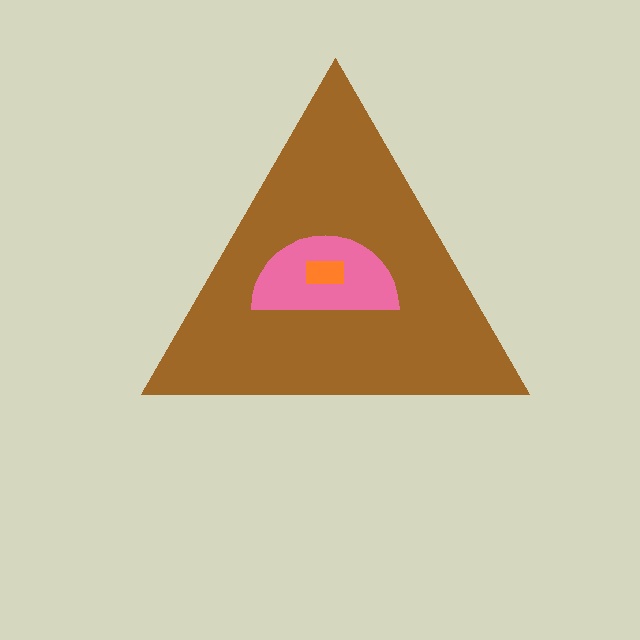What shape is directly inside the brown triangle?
The pink semicircle.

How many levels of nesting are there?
3.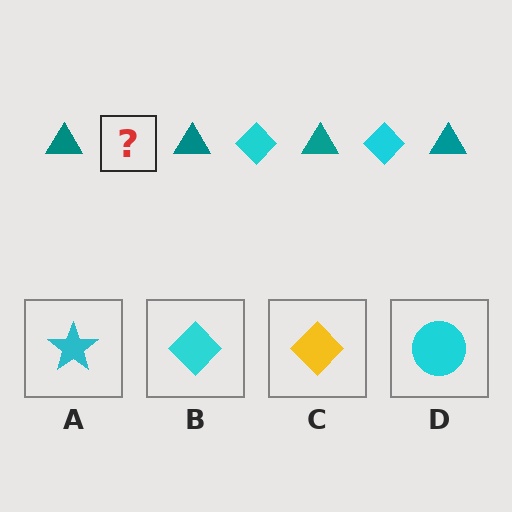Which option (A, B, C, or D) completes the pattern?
B.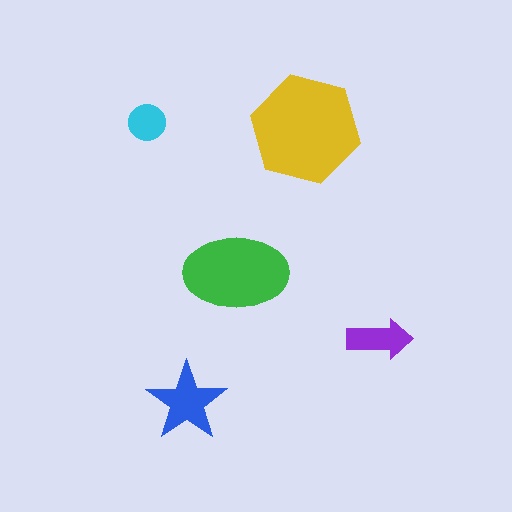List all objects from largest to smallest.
The yellow hexagon, the green ellipse, the blue star, the purple arrow, the cyan circle.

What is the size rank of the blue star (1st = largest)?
3rd.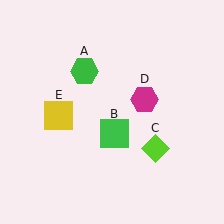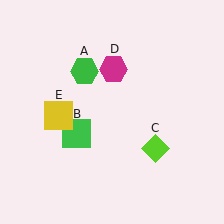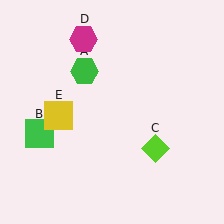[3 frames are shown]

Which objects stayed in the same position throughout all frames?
Green hexagon (object A) and lime diamond (object C) and yellow square (object E) remained stationary.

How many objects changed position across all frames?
2 objects changed position: green square (object B), magenta hexagon (object D).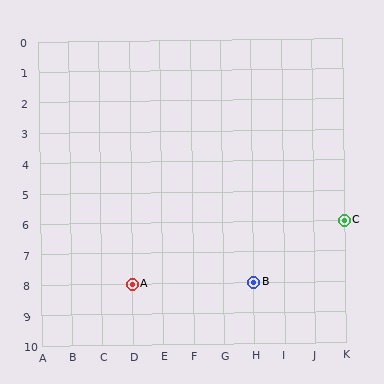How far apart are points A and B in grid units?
Points A and B are 4 columns apart.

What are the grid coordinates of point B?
Point B is at grid coordinates (H, 8).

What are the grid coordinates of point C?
Point C is at grid coordinates (K, 6).